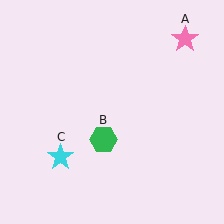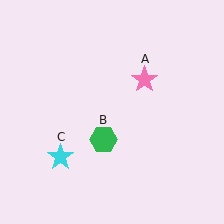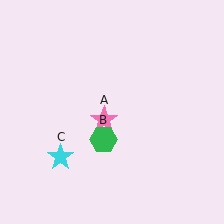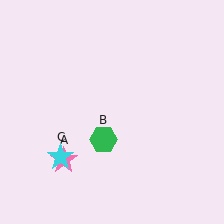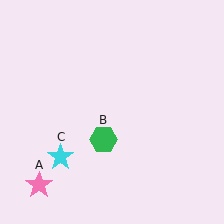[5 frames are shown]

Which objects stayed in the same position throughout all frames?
Green hexagon (object B) and cyan star (object C) remained stationary.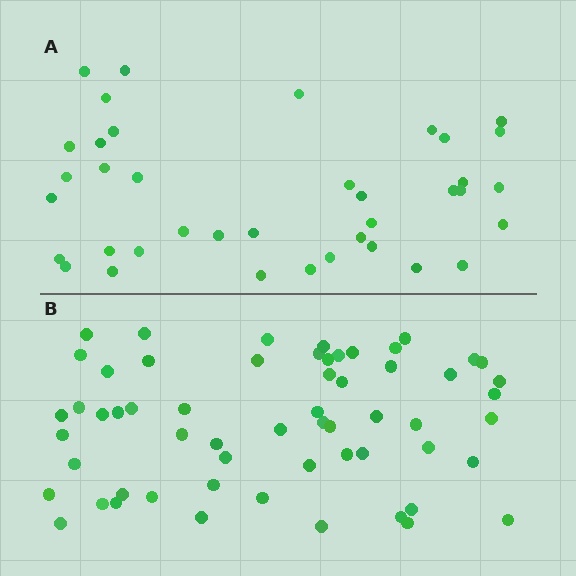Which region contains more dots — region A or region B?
Region B (the bottom region) has more dots.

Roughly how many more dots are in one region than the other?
Region B has approximately 20 more dots than region A.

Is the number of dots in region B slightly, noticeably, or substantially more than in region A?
Region B has substantially more. The ratio is roughly 1.6 to 1.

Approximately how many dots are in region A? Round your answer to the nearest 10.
About 40 dots. (The exact count is 38, which rounds to 40.)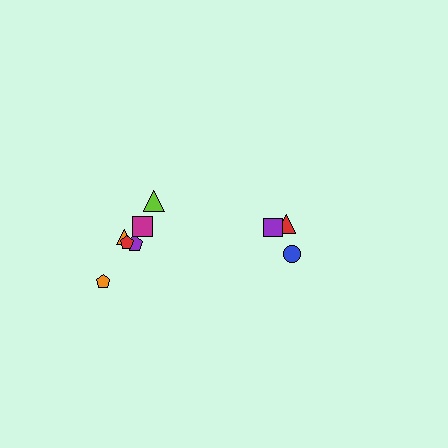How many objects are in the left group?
There are 6 objects.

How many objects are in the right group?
There are 3 objects.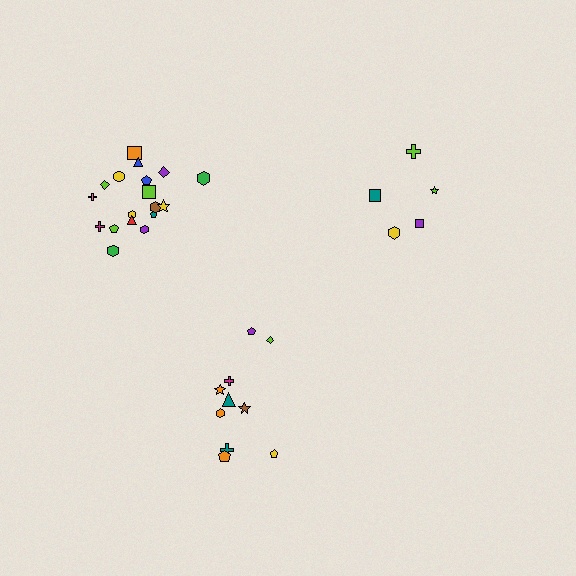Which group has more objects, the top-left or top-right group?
The top-left group.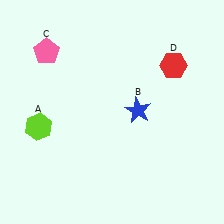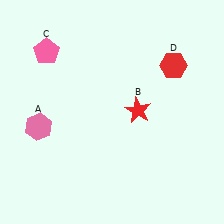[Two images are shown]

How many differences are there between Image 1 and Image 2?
There are 2 differences between the two images.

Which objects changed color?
A changed from lime to pink. B changed from blue to red.